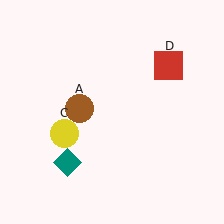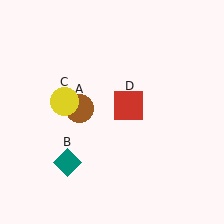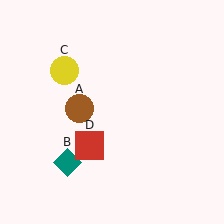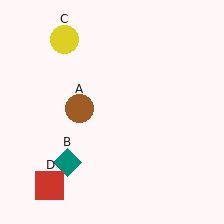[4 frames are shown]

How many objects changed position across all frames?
2 objects changed position: yellow circle (object C), red square (object D).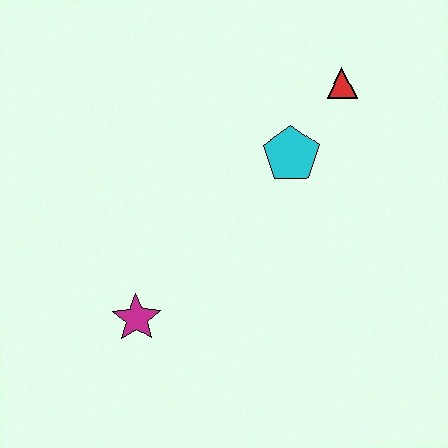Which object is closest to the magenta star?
The cyan pentagon is closest to the magenta star.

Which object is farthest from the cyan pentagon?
The magenta star is farthest from the cyan pentagon.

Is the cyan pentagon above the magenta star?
Yes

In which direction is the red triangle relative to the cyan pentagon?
The red triangle is above the cyan pentagon.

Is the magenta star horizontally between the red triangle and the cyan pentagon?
No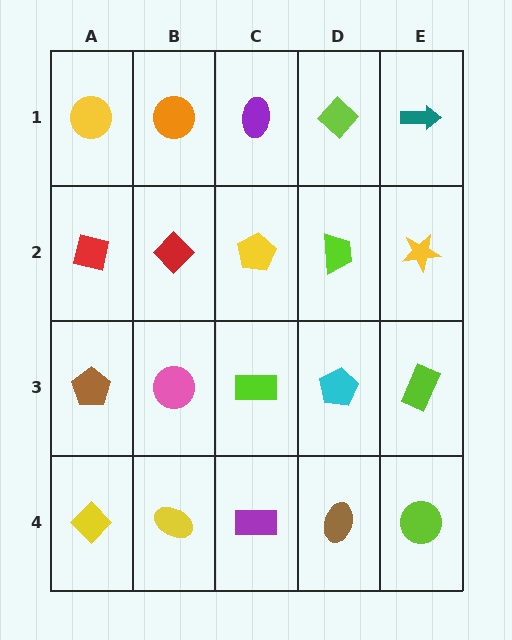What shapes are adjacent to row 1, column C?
A yellow pentagon (row 2, column C), an orange circle (row 1, column B), a lime diamond (row 1, column D).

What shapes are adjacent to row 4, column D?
A cyan pentagon (row 3, column D), a purple rectangle (row 4, column C), a lime circle (row 4, column E).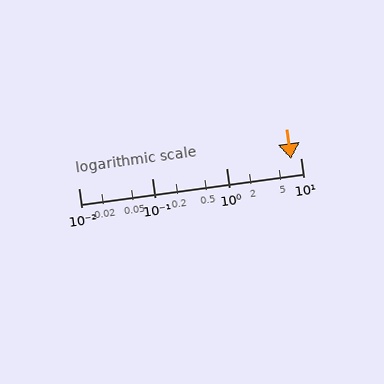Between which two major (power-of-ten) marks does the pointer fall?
The pointer is between 1 and 10.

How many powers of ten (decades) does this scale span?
The scale spans 3 decades, from 0.01 to 10.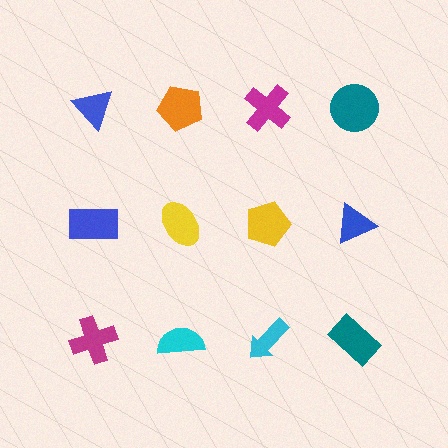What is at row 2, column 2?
A yellow ellipse.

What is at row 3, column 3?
A cyan arrow.